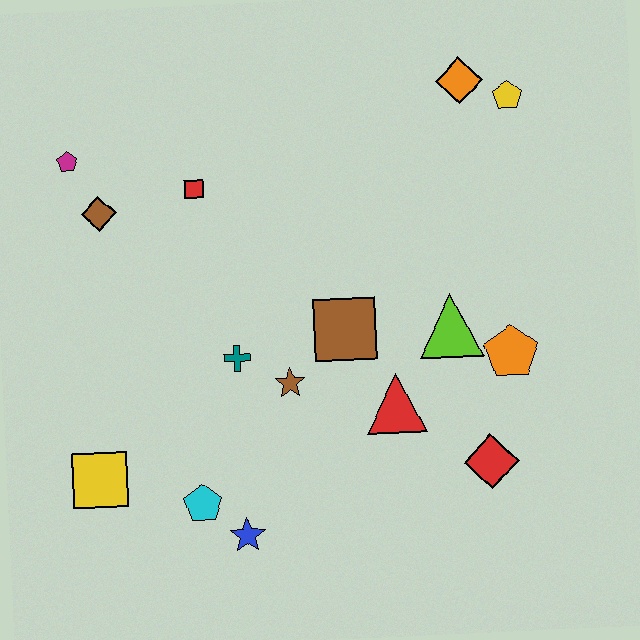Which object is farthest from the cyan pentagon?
The yellow pentagon is farthest from the cyan pentagon.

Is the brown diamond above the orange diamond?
No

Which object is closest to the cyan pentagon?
The blue star is closest to the cyan pentagon.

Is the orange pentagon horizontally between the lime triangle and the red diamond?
No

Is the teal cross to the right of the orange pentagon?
No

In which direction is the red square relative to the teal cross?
The red square is above the teal cross.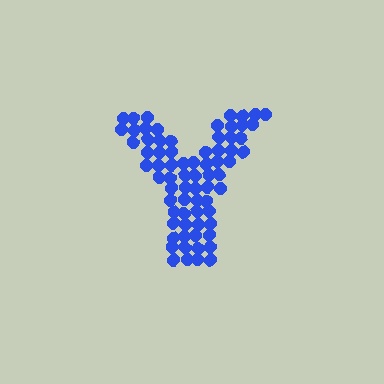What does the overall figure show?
The overall figure shows the letter Y.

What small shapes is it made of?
It is made of small circles.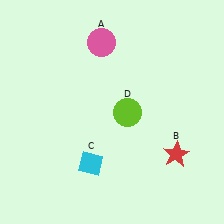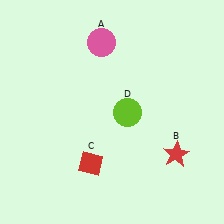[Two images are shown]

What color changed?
The diamond (C) changed from cyan in Image 1 to red in Image 2.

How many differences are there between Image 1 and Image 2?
There is 1 difference between the two images.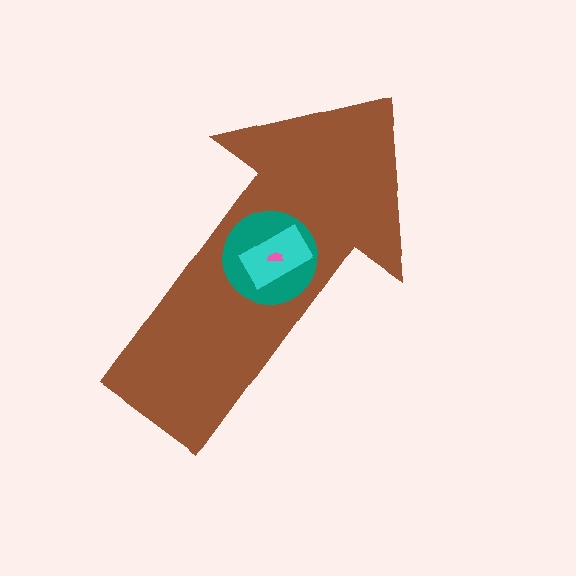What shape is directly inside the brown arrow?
The teal circle.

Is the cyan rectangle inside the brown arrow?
Yes.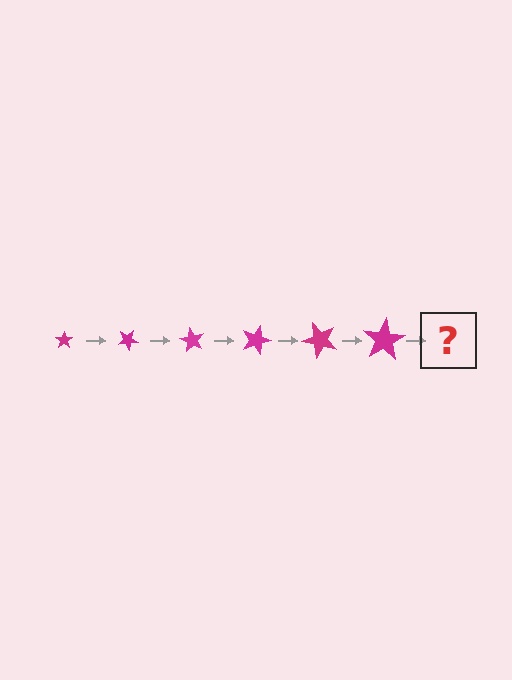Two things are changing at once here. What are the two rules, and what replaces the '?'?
The two rules are that the star grows larger each step and it rotates 30 degrees each step. The '?' should be a star, larger than the previous one and rotated 180 degrees from the start.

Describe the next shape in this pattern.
It should be a star, larger than the previous one and rotated 180 degrees from the start.